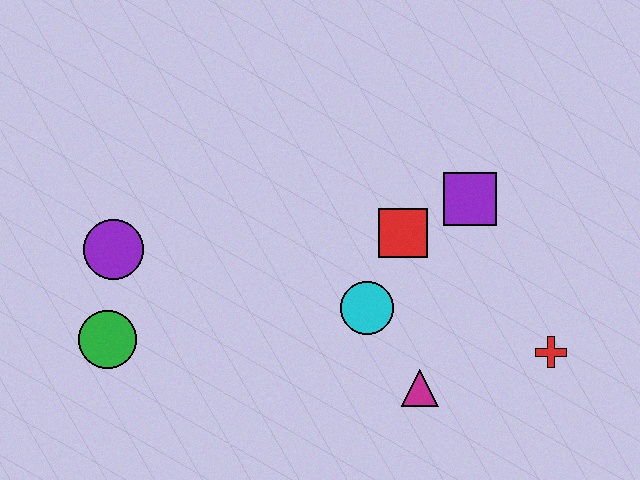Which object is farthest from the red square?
The green circle is farthest from the red square.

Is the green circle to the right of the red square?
No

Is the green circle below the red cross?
No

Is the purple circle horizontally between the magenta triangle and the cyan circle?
No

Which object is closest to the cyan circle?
The red square is closest to the cyan circle.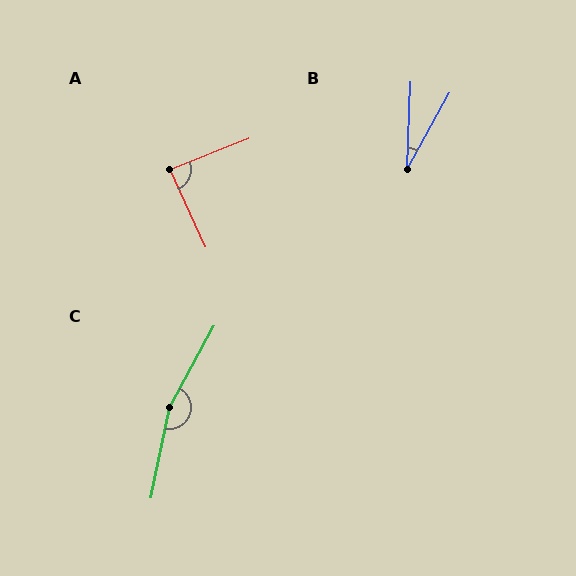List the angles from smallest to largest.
B (27°), A (87°), C (163°).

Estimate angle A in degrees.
Approximately 87 degrees.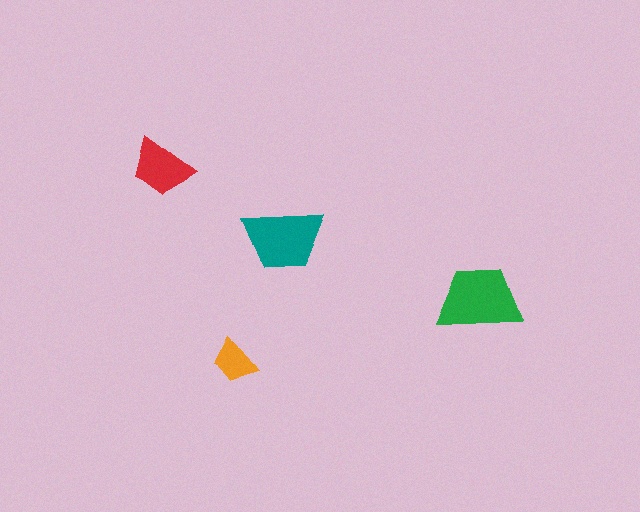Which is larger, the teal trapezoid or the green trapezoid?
The green one.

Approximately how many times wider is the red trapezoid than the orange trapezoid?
About 1.5 times wider.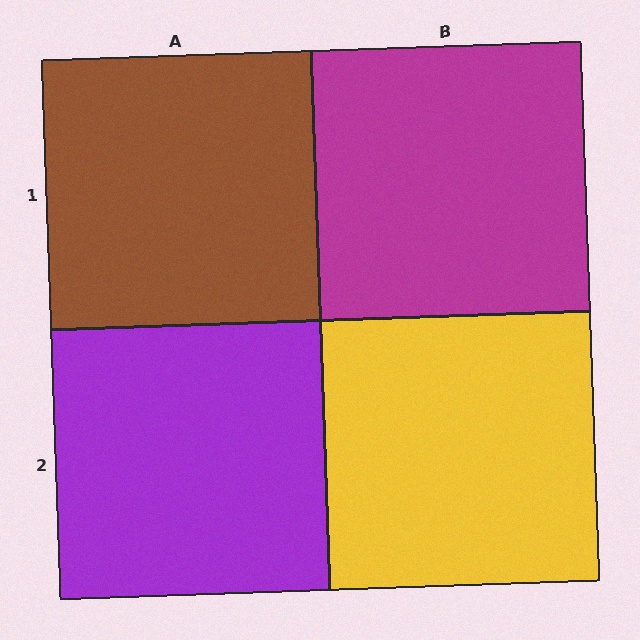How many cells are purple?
1 cell is purple.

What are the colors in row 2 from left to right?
Purple, yellow.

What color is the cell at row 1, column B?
Magenta.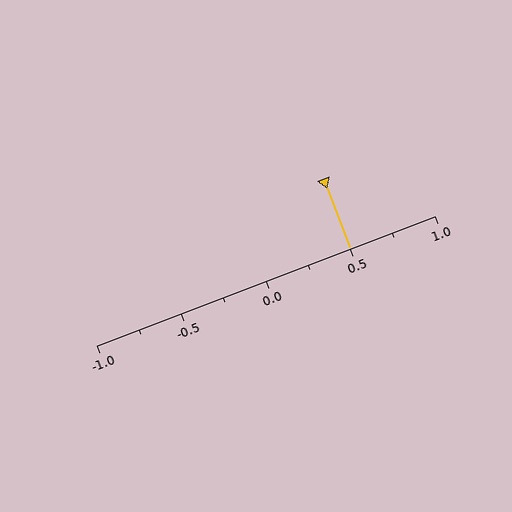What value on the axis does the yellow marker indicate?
The marker indicates approximately 0.5.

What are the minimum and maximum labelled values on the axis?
The axis runs from -1.0 to 1.0.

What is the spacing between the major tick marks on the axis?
The major ticks are spaced 0.5 apart.